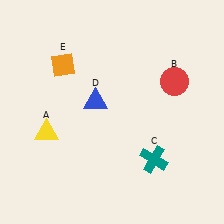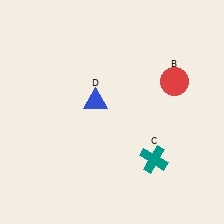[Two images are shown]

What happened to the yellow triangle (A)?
The yellow triangle (A) was removed in Image 2. It was in the bottom-left area of Image 1.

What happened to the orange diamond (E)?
The orange diamond (E) was removed in Image 2. It was in the top-left area of Image 1.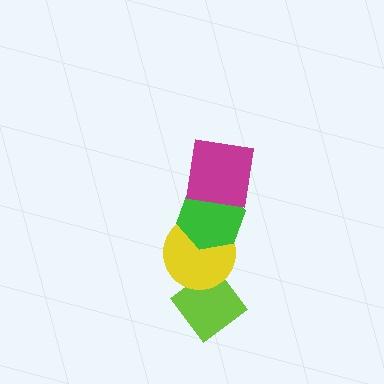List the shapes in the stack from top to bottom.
From top to bottom: the magenta square, the green hexagon, the yellow circle, the lime diamond.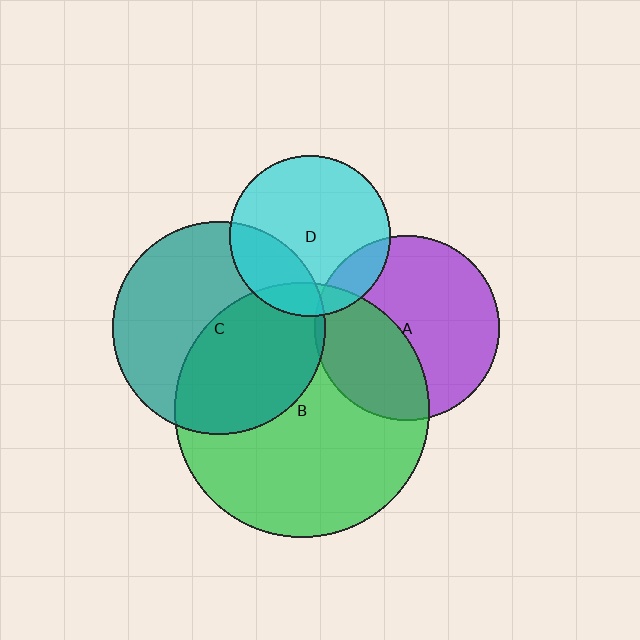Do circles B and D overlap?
Yes.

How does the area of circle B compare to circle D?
Approximately 2.5 times.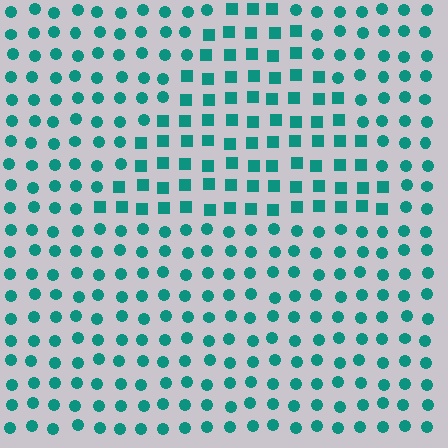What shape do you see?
I see a triangle.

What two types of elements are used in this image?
The image uses squares inside the triangle region and circles outside it.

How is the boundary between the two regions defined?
The boundary is defined by a change in element shape: squares inside vs. circles outside. All elements share the same color and spacing.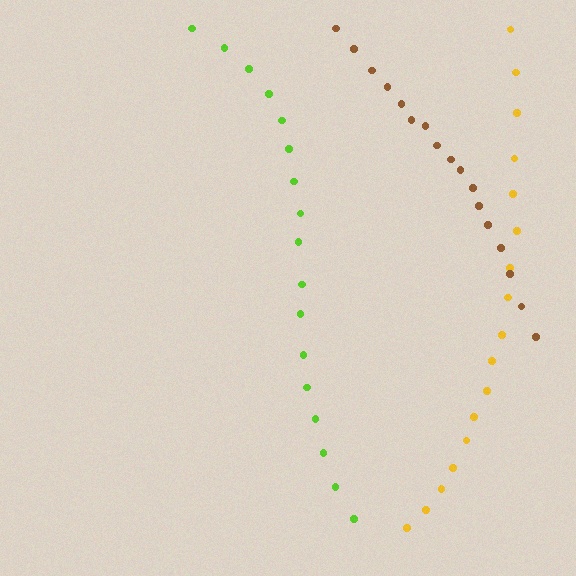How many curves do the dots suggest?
There are 3 distinct paths.